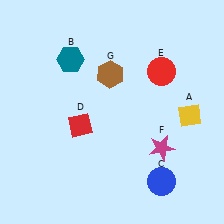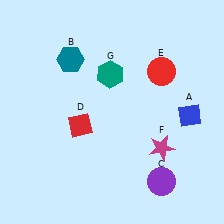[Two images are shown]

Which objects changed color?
A changed from yellow to blue. C changed from blue to purple. G changed from brown to teal.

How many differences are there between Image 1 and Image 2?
There are 3 differences between the two images.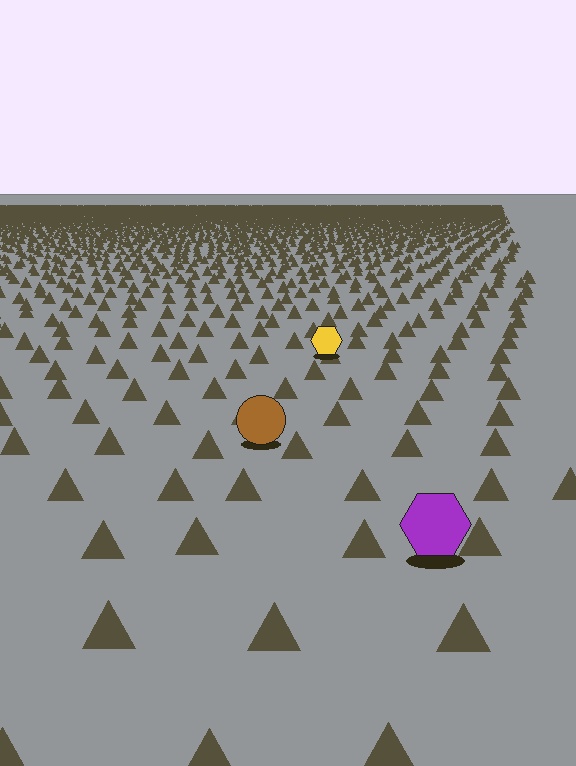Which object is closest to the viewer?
The purple hexagon is closest. The texture marks near it are larger and more spread out.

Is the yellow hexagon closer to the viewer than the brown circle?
No. The brown circle is closer — you can tell from the texture gradient: the ground texture is coarser near it.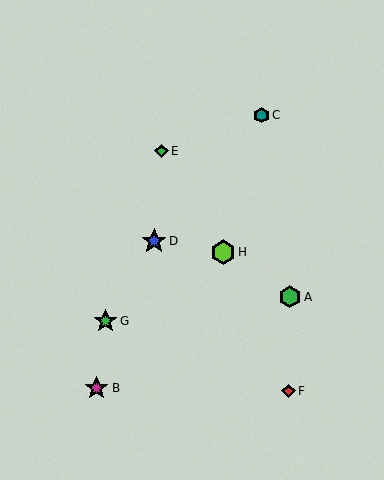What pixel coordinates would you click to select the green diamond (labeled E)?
Click at (161, 151) to select the green diamond E.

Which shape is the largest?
The lime hexagon (labeled H) is the largest.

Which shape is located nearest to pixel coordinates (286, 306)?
The green hexagon (labeled A) at (290, 297) is nearest to that location.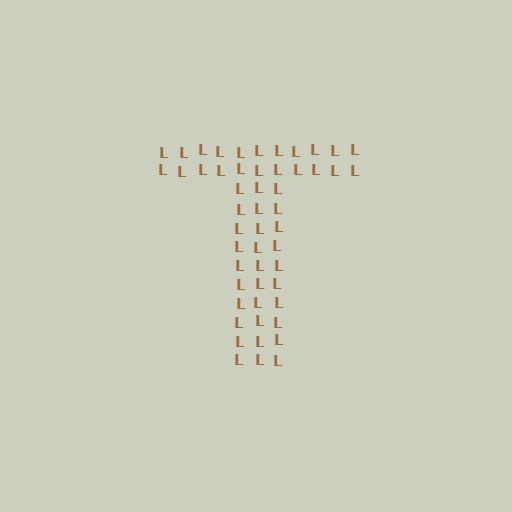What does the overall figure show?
The overall figure shows the letter T.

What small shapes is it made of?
It is made of small letter L's.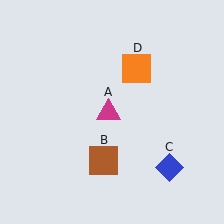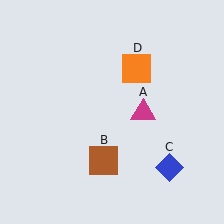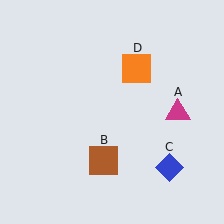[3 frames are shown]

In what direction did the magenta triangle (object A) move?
The magenta triangle (object A) moved right.